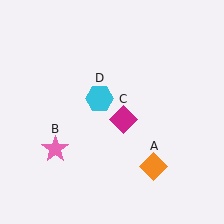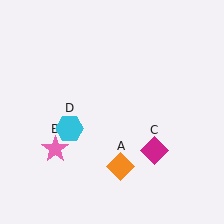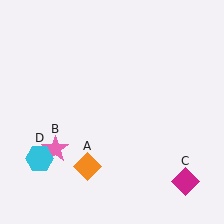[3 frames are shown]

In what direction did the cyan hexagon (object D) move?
The cyan hexagon (object D) moved down and to the left.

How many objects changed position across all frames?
3 objects changed position: orange diamond (object A), magenta diamond (object C), cyan hexagon (object D).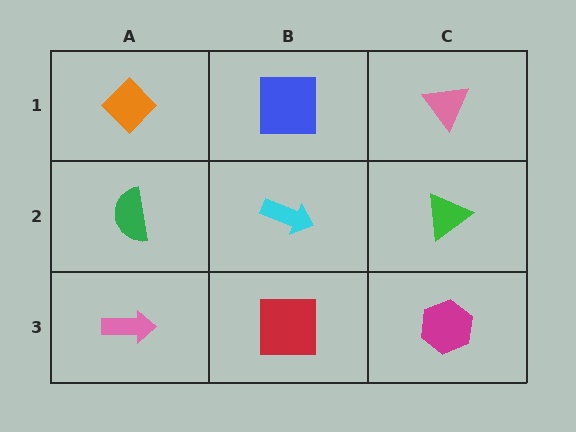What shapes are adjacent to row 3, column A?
A green semicircle (row 2, column A), a red square (row 3, column B).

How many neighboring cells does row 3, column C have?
2.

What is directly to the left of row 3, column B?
A pink arrow.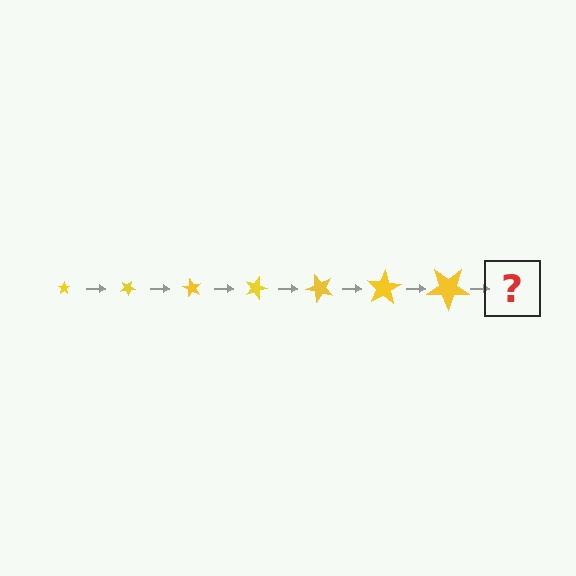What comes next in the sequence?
The next element should be a star, larger than the previous one and rotated 210 degrees from the start.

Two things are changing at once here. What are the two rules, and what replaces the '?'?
The two rules are that the star grows larger each step and it rotates 30 degrees each step. The '?' should be a star, larger than the previous one and rotated 210 degrees from the start.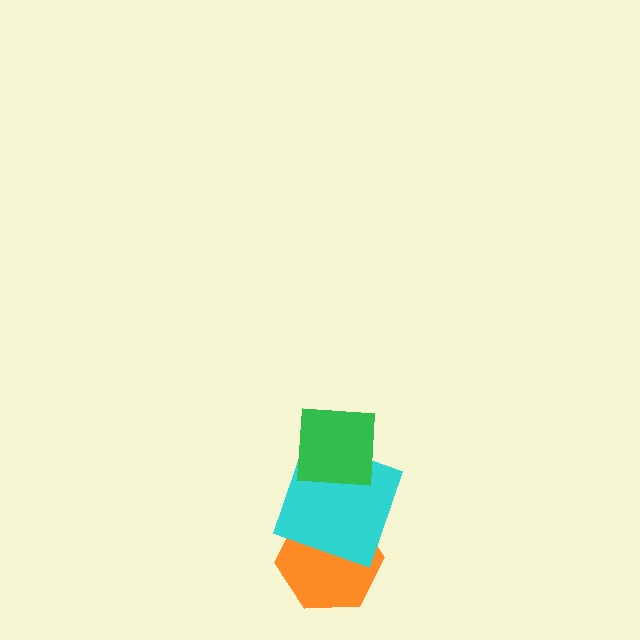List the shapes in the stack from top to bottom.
From top to bottom: the green square, the cyan square, the orange hexagon.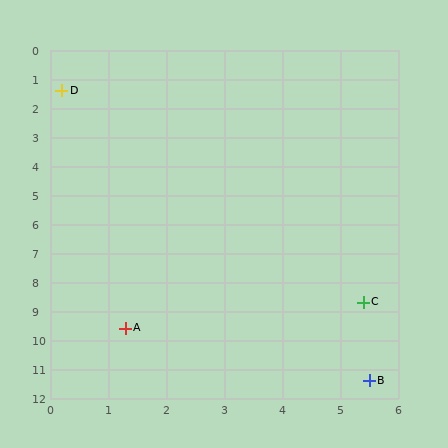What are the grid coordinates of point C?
Point C is at approximately (5.4, 8.7).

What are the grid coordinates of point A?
Point A is at approximately (1.3, 9.6).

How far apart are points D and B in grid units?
Points D and B are about 11.3 grid units apart.